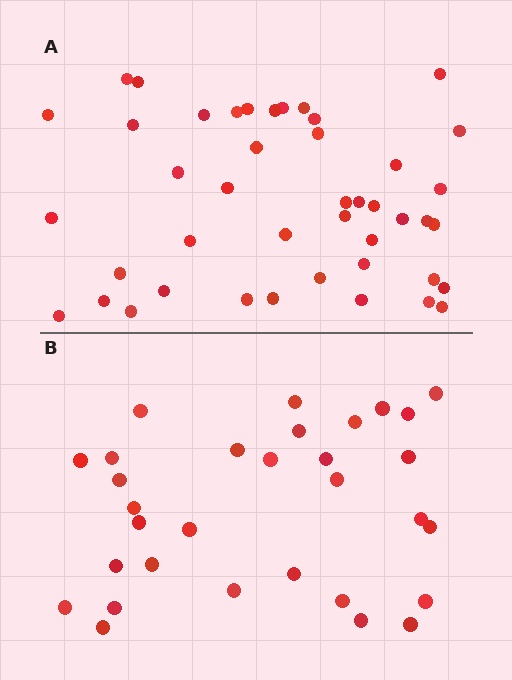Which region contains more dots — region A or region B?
Region A (the top region) has more dots.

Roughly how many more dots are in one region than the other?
Region A has approximately 15 more dots than region B.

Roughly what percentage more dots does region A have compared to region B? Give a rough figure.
About 40% more.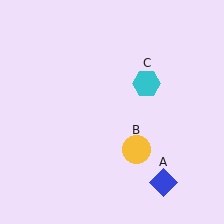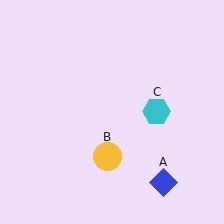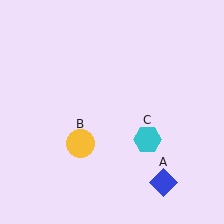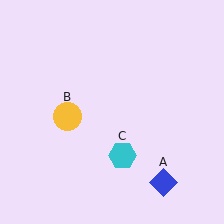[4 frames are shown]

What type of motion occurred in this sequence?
The yellow circle (object B), cyan hexagon (object C) rotated clockwise around the center of the scene.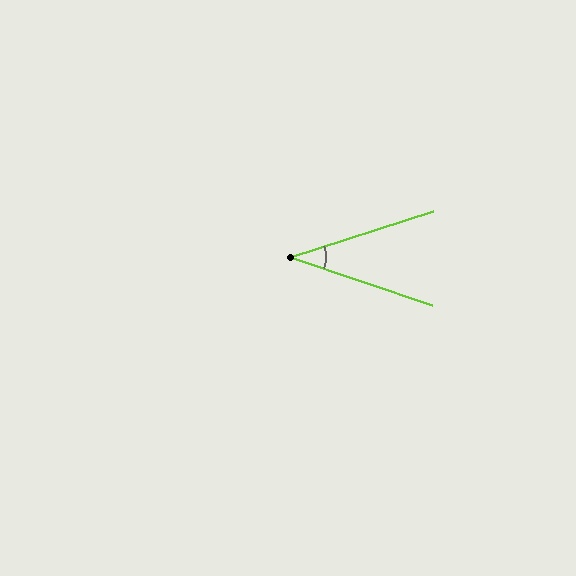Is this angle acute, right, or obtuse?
It is acute.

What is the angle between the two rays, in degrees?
Approximately 36 degrees.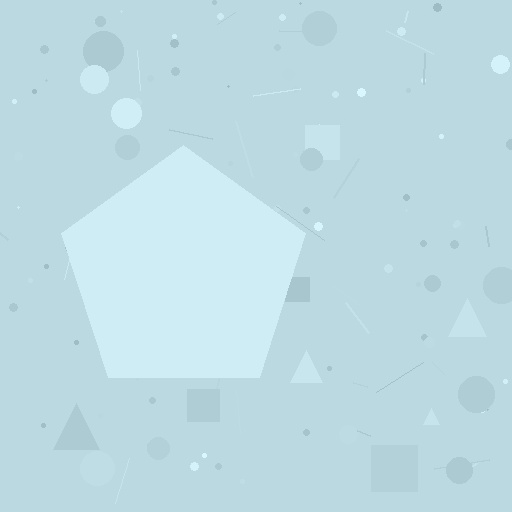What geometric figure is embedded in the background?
A pentagon is embedded in the background.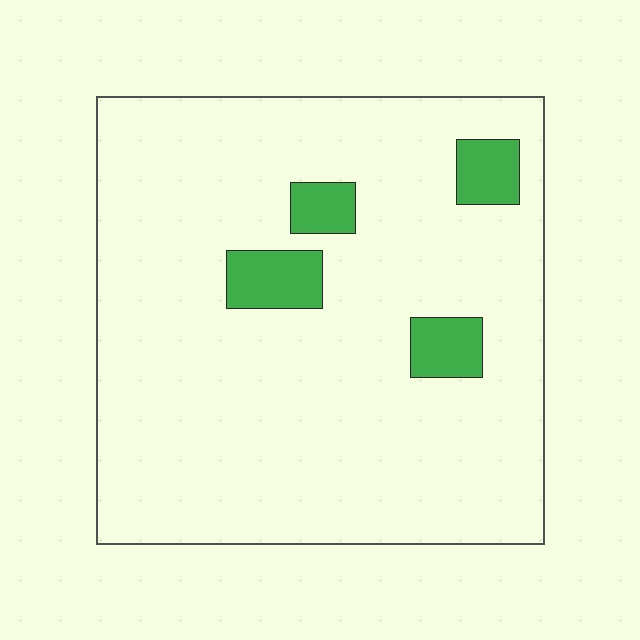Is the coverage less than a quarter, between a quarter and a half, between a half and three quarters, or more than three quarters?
Less than a quarter.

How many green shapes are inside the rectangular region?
4.